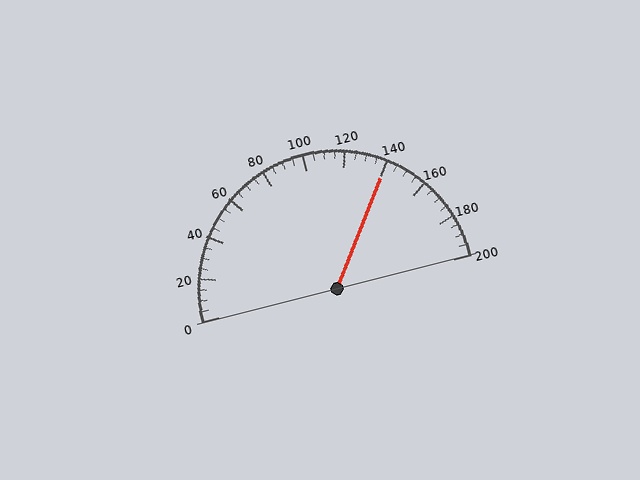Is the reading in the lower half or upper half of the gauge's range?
The reading is in the upper half of the range (0 to 200).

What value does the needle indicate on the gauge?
The needle indicates approximately 140.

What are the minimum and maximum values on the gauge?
The gauge ranges from 0 to 200.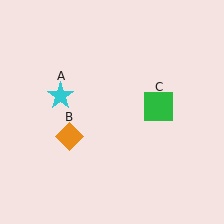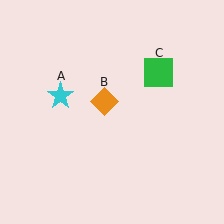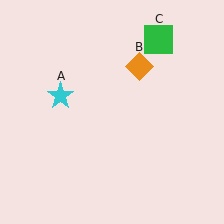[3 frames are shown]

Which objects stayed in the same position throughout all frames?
Cyan star (object A) remained stationary.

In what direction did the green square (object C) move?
The green square (object C) moved up.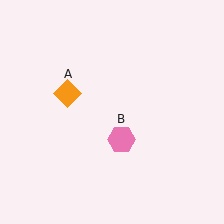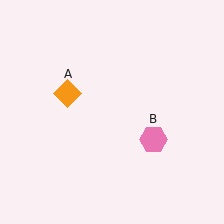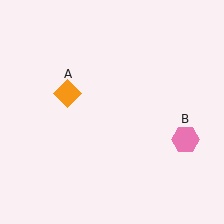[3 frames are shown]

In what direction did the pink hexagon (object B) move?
The pink hexagon (object B) moved right.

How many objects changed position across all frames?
1 object changed position: pink hexagon (object B).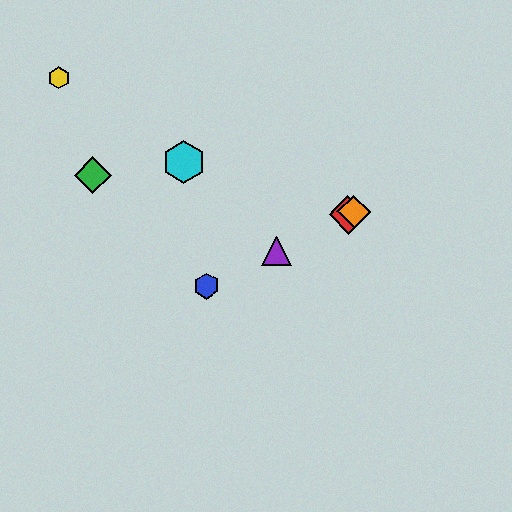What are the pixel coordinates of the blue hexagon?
The blue hexagon is at (207, 286).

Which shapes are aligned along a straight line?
The red diamond, the blue hexagon, the purple triangle, the orange diamond are aligned along a straight line.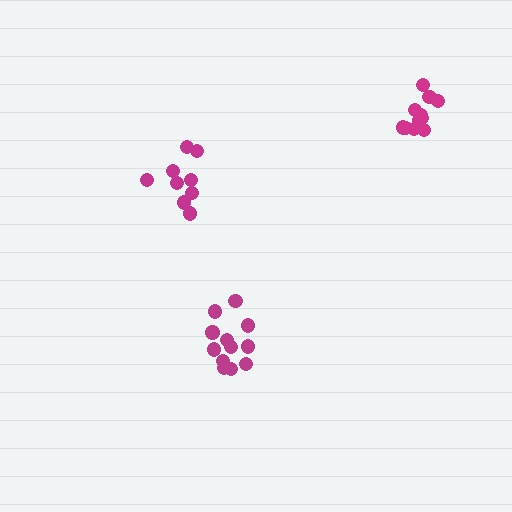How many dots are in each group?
Group 1: 13 dots, Group 2: 9 dots, Group 3: 11 dots (33 total).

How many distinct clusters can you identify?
There are 3 distinct clusters.